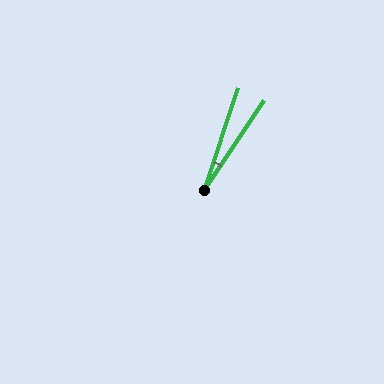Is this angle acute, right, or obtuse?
It is acute.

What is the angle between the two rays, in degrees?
Approximately 15 degrees.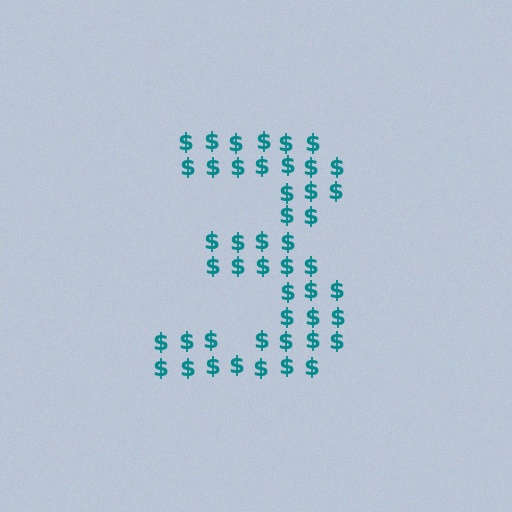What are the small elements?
The small elements are dollar signs.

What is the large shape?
The large shape is the digit 3.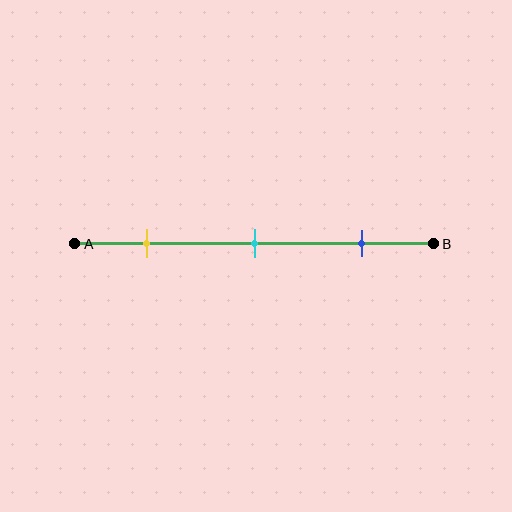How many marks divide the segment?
There are 3 marks dividing the segment.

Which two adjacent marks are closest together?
The yellow and cyan marks are the closest adjacent pair.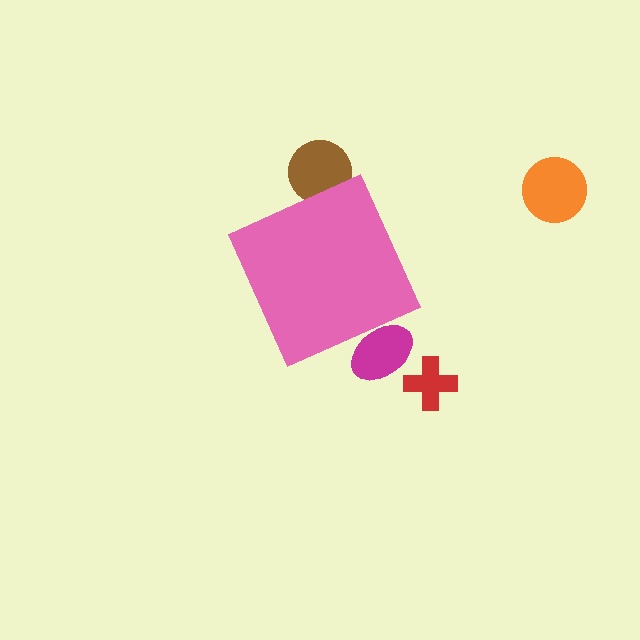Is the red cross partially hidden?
No, the red cross is fully visible.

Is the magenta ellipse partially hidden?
Yes, the magenta ellipse is partially hidden behind the pink diamond.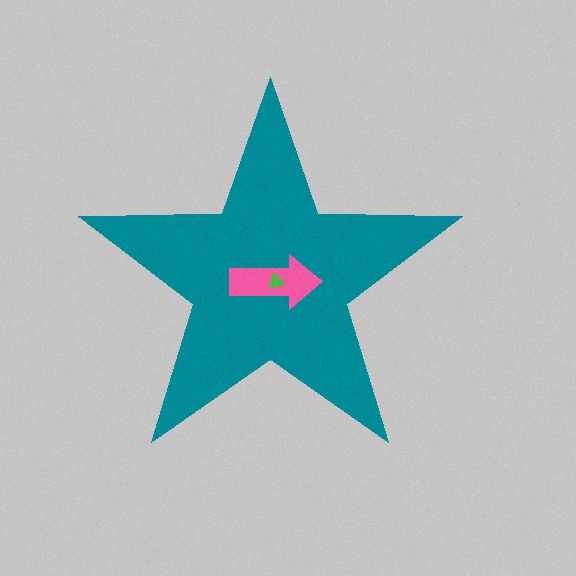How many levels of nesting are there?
3.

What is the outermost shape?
The teal star.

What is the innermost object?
The green triangle.